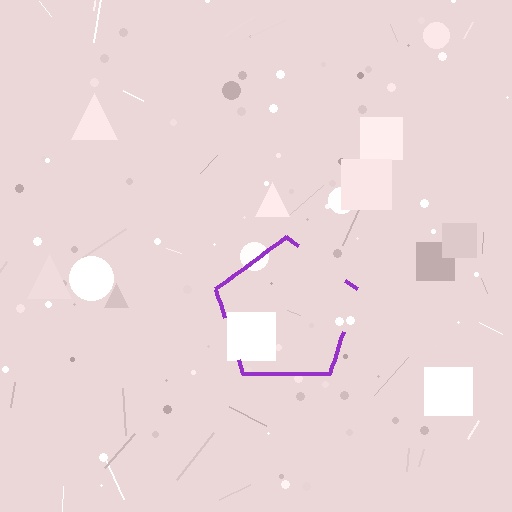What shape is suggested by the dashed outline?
The dashed outline suggests a pentagon.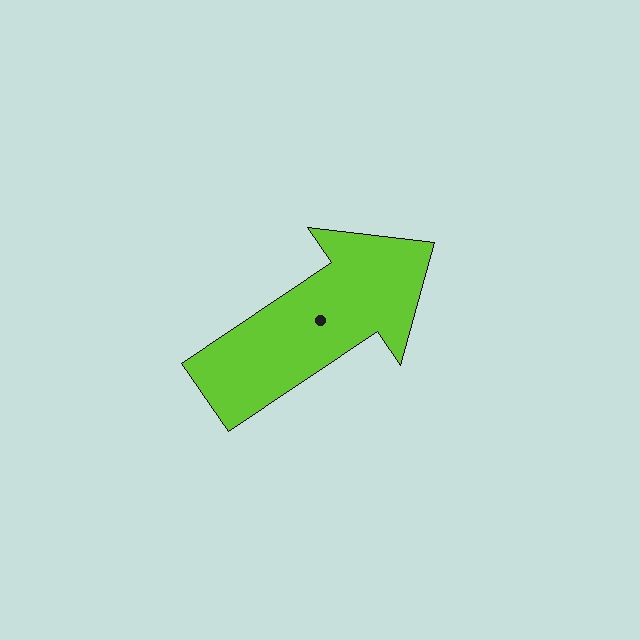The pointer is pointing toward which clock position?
Roughly 2 o'clock.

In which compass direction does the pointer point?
Northeast.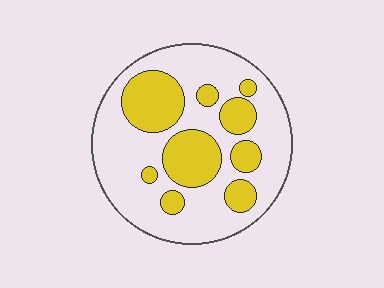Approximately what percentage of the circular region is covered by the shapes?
Approximately 30%.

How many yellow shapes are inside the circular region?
9.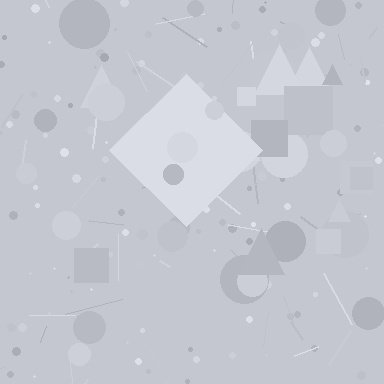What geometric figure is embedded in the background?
A diamond is embedded in the background.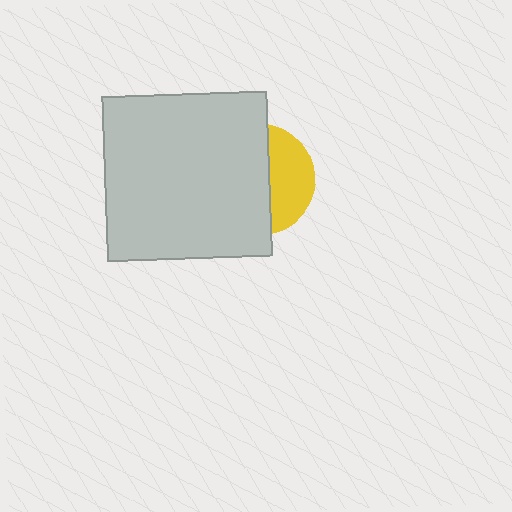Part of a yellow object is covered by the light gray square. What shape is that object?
It is a circle.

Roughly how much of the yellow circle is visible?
A small part of it is visible (roughly 37%).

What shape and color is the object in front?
The object in front is a light gray square.